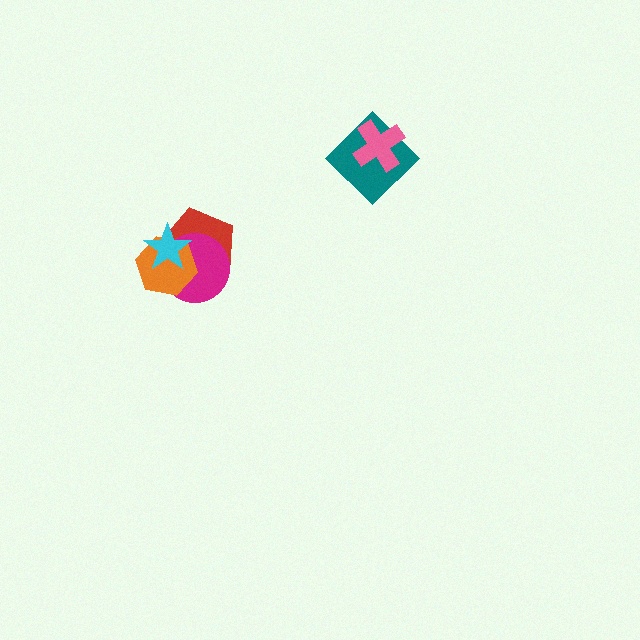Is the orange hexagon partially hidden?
Yes, it is partially covered by another shape.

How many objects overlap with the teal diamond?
1 object overlaps with the teal diamond.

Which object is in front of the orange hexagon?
The cyan star is in front of the orange hexagon.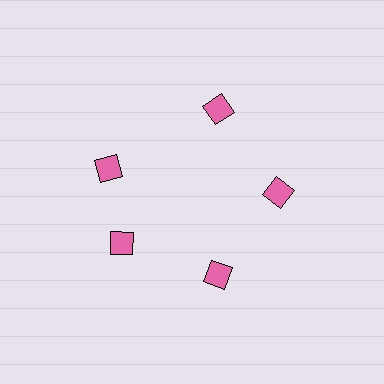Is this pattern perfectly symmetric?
No. The 5 pink diamonds are arranged in a ring, but one element near the 10 o'clock position is rotated out of alignment along the ring, breaking the 5-fold rotational symmetry.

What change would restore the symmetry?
The symmetry would be restored by rotating it back into even spacing with its neighbors so that all 5 diamonds sit at equal angles and equal distance from the center.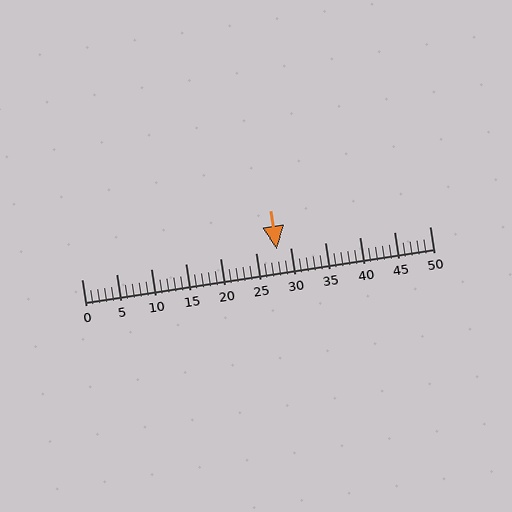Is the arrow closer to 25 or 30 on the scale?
The arrow is closer to 30.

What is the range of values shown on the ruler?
The ruler shows values from 0 to 50.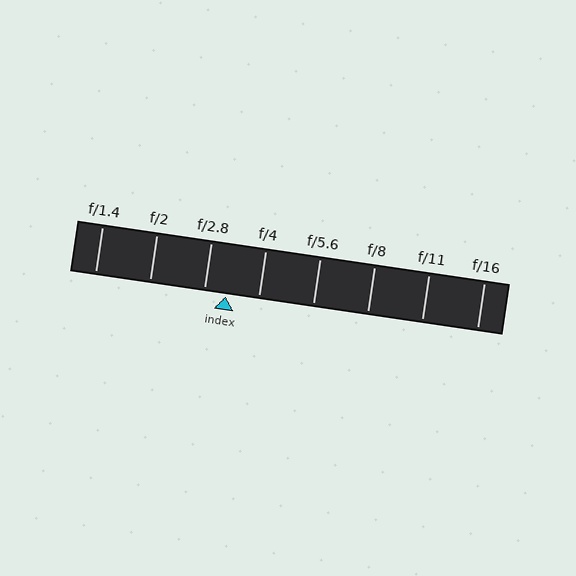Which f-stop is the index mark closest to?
The index mark is closest to f/2.8.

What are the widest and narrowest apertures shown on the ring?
The widest aperture shown is f/1.4 and the narrowest is f/16.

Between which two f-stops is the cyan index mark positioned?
The index mark is between f/2.8 and f/4.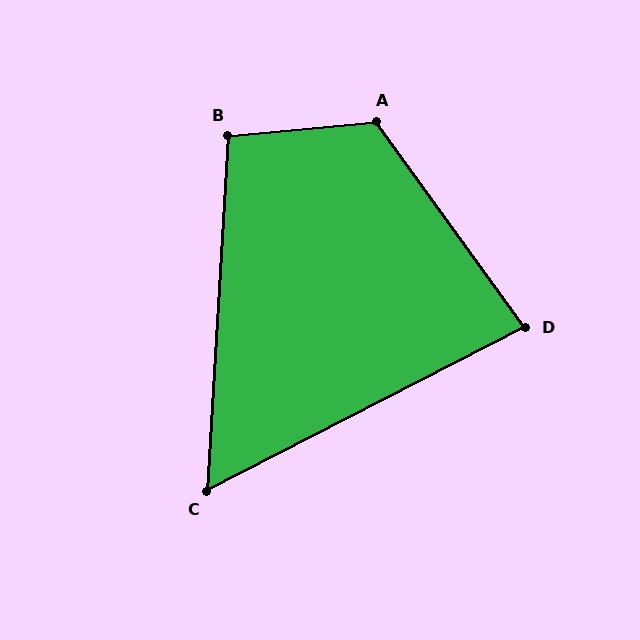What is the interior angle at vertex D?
Approximately 81 degrees (acute).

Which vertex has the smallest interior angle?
C, at approximately 59 degrees.